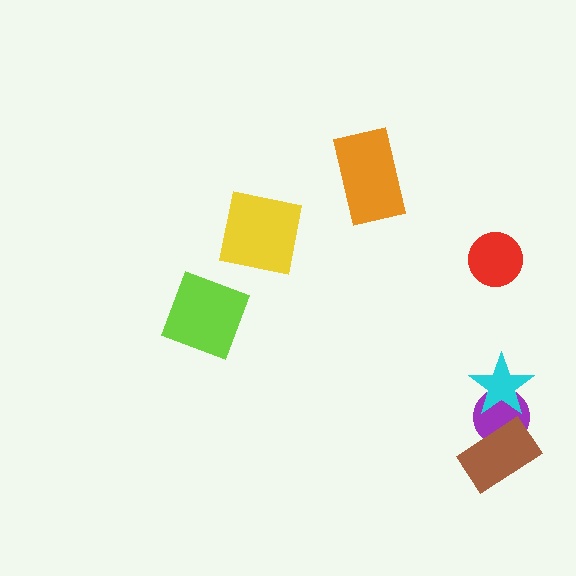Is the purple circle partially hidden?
Yes, it is partially covered by another shape.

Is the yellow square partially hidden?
No, no other shape covers it.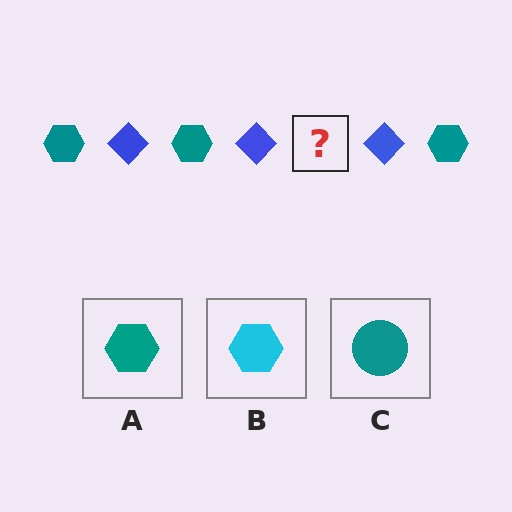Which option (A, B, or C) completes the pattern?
A.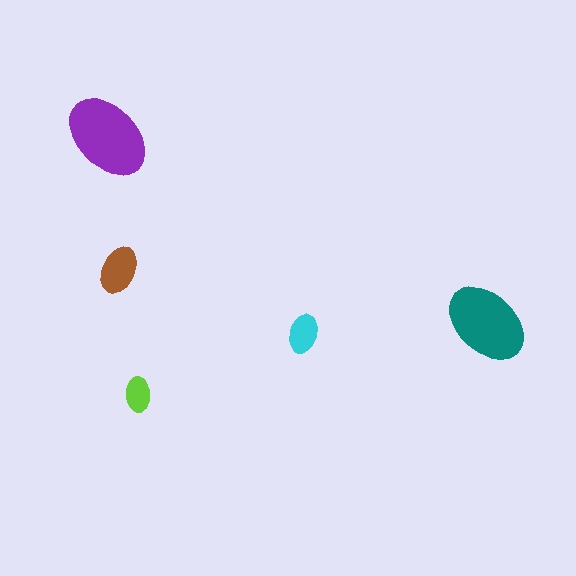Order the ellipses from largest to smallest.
the purple one, the teal one, the brown one, the cyan one, the lime one.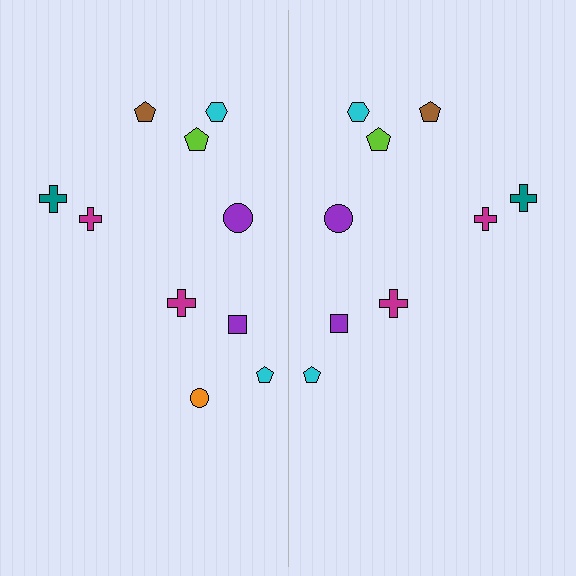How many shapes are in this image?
There are 19 shapes in this image.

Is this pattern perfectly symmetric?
No, the pattern is not perfectly symmetric. A orange circle is missing from the right side.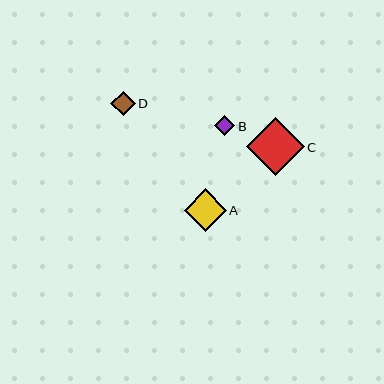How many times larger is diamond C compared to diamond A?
Diamond C is approximately 1.4 times the size of diamond A.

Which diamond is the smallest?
Diamond B is the smallest with a size of approximately 20 pixels.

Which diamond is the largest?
Diamond C is the largest with a size of approximately 58 pixels.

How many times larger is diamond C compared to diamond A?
Diamond C is approximately 1.4 times the size of diamond A.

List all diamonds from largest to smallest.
From largest to smallest: C, A, D, B.